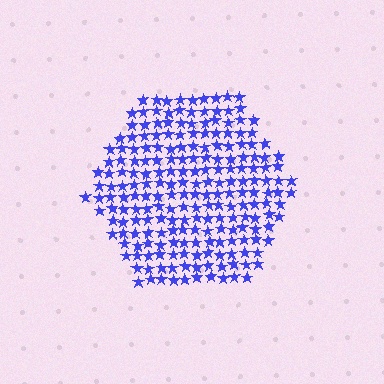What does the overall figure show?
The overall figure shows a hexagon.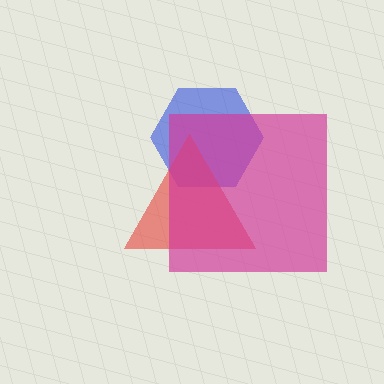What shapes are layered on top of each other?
The layered shapes are: a blue hexagon, a red triangle, a magenta square.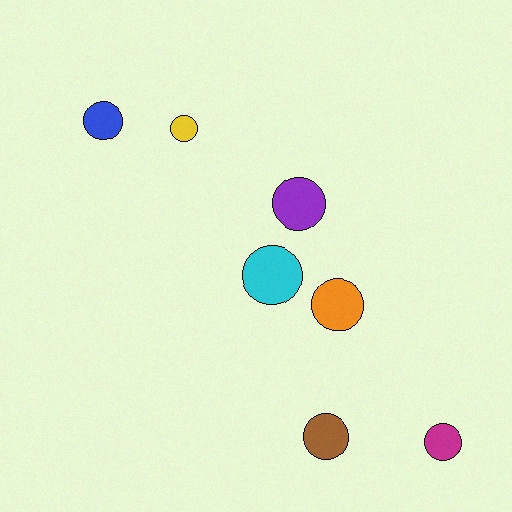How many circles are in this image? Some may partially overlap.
There are 7 circles.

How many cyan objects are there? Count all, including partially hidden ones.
There is 1 cyan object.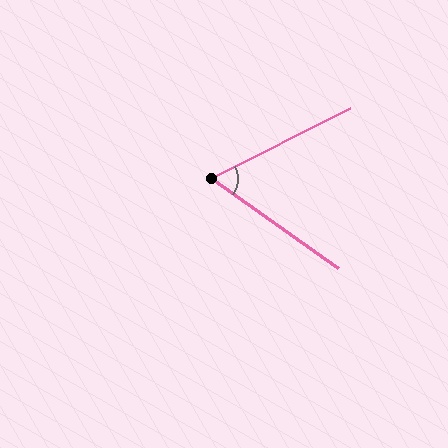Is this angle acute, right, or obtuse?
It is acute.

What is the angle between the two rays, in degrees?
Approximately 62 degrees.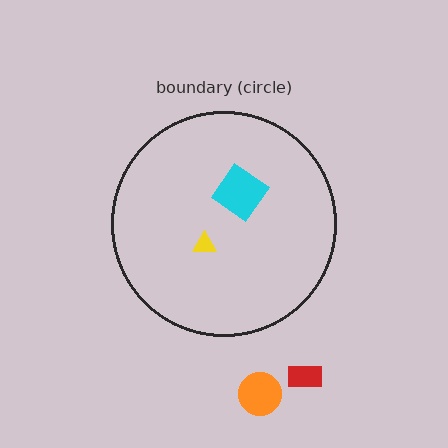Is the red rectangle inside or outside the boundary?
Outside.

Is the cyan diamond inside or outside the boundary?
Inside.